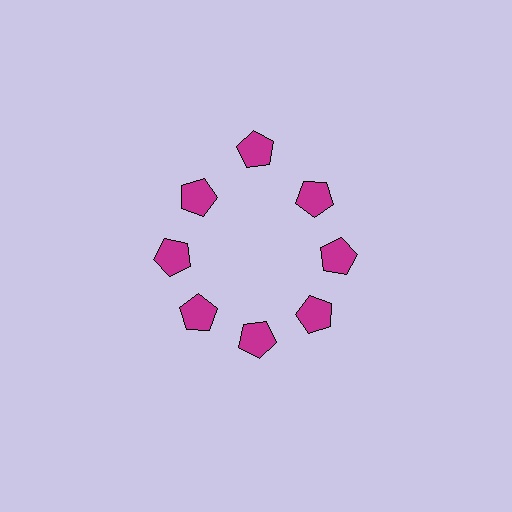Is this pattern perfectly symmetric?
No. The 8 magenta pentagons are arranged in a ring, but one element near the 12 o'clock position is pushed outward from the center, breaking the 8-fold rotational symmetry.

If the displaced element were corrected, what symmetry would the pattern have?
It would have 8-fold rotational symmetry — the pattern would map onto itself every 45 degrees.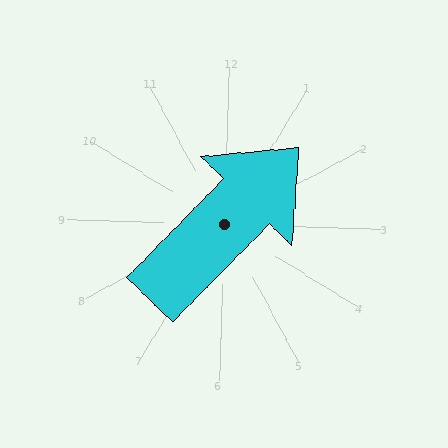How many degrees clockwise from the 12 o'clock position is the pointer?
Approximately 43 degrees.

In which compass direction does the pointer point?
Northeast.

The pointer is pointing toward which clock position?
Roughly 1 o'clock.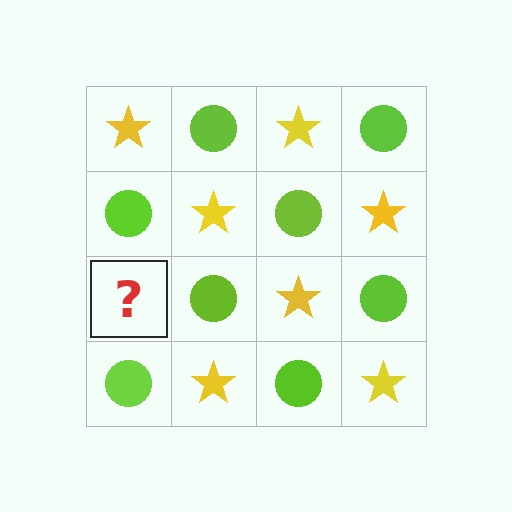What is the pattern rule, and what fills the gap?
The rule is that it alternates yellow star and lime circle in a checkerboard pattern. The gap should be filled with a yellow star.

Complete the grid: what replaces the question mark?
The question mark should be replaced with a yellow star.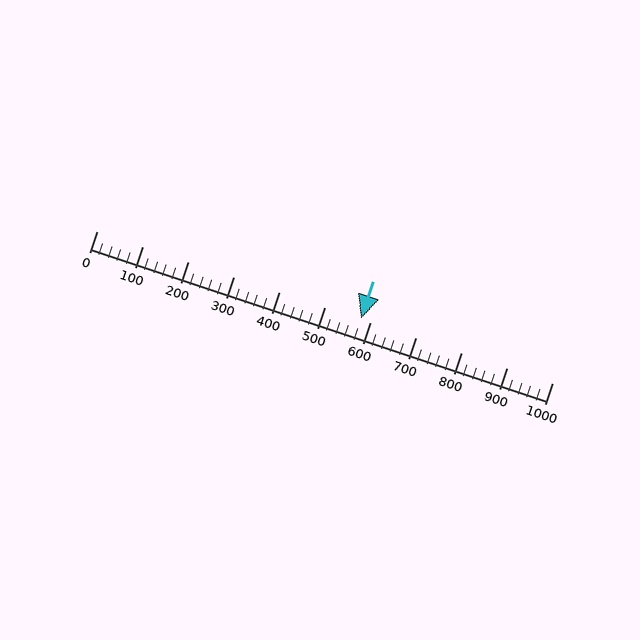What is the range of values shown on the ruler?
The ruler shows values from 0 to 1000.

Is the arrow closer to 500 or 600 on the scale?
The arrow is closer to 600.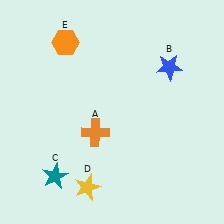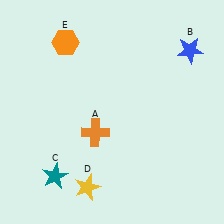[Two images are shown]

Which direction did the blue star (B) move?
The blue star (B) moved right.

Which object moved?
The blue star (B) moved right.